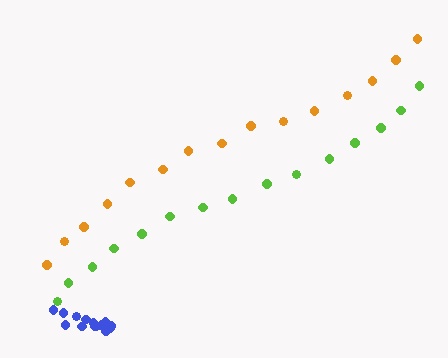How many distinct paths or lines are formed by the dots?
There are 3 distinct paths.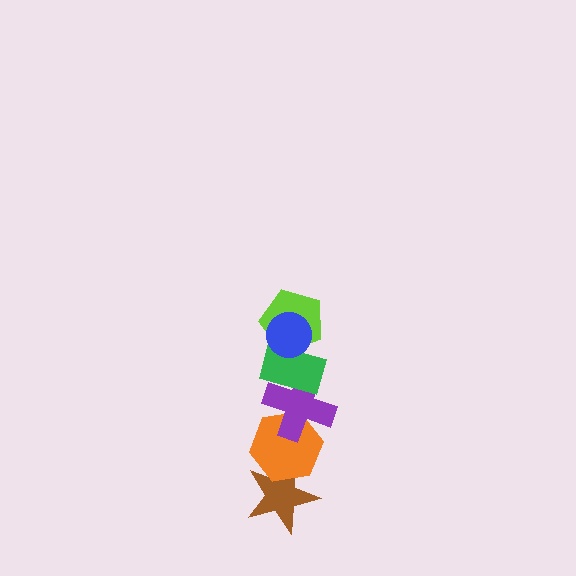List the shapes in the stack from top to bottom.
From top to bottom: the blue circle, the lime pentagon, the green rectangle, the purple cross, the orange hexagon, the brown star.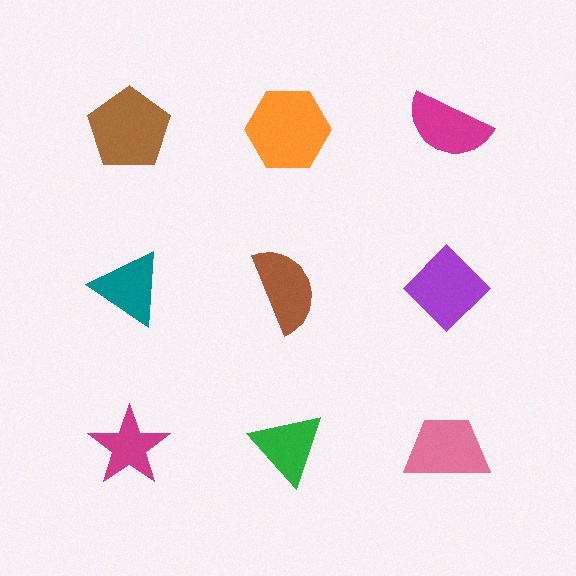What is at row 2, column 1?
A teal triangle.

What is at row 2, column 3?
A purple diamond.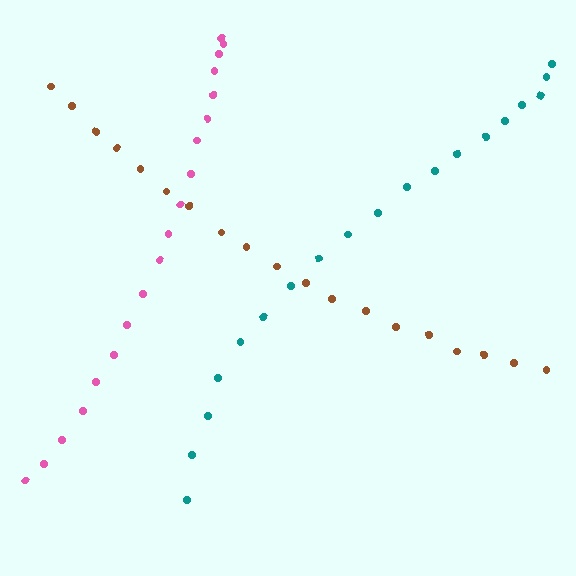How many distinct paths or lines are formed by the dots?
There are 3 distinct paths.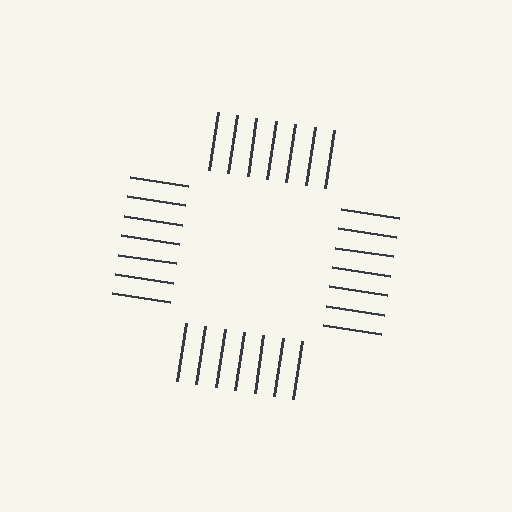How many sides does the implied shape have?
4 sides — the line-ends trace a square.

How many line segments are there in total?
28 — 7 along each of the 4 edges.